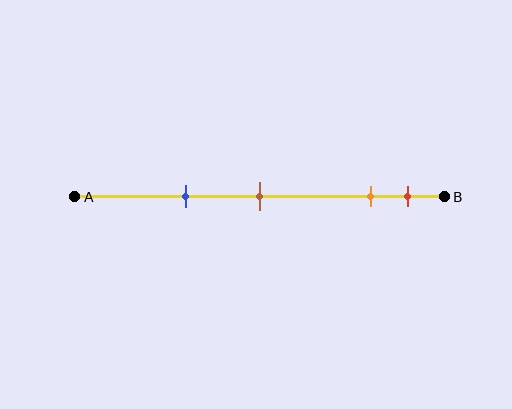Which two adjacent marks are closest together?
The orange and red marks are the closest adjacent pair.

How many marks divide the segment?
There are 4 marks dividing the segment.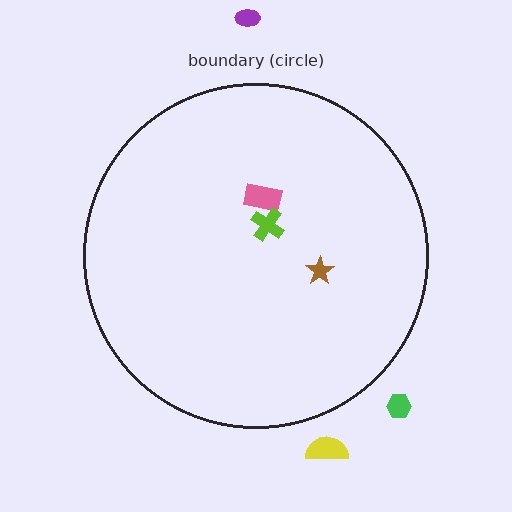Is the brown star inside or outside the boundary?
Inside.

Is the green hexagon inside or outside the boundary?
Outside.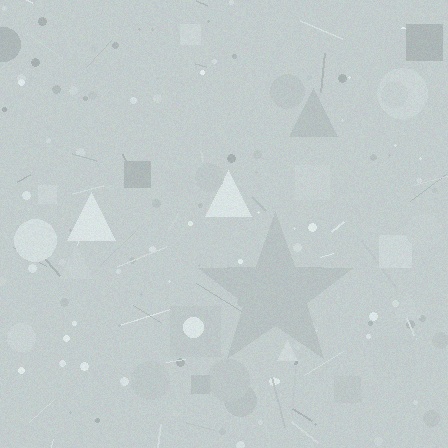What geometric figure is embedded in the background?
A star is embedded in the background.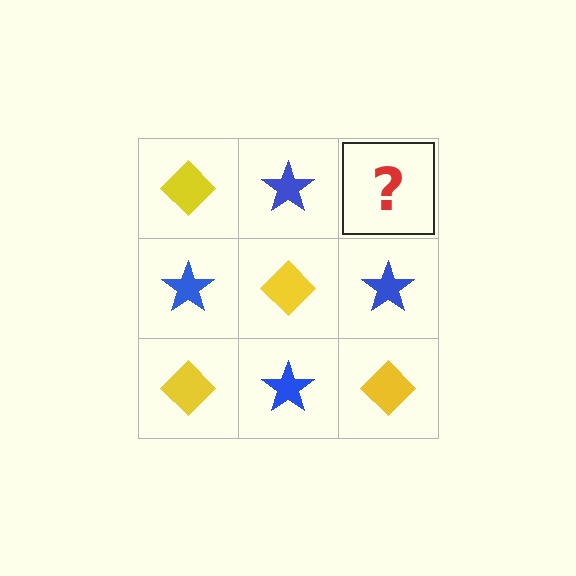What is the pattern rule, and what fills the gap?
The rule is that it alternates yellow diamond and blue star in a checkerboard pattern. The gap should be filled with a yellow diamond.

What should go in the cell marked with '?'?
The missing cell should contain a yellow diamond.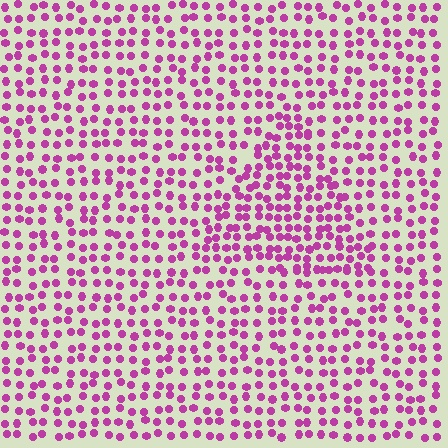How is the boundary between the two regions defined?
The boundary is defined by a change in element density (approximately 1.6x ratio). All elements are the same color, size, and shape.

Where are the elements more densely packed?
The elements are more densely packed inside the triangle boundary.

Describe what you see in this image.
The image contains small magenta elements arranged at two different densities. A triangle-shaped region is visible where the elements are more densely packed than the surrounding area.